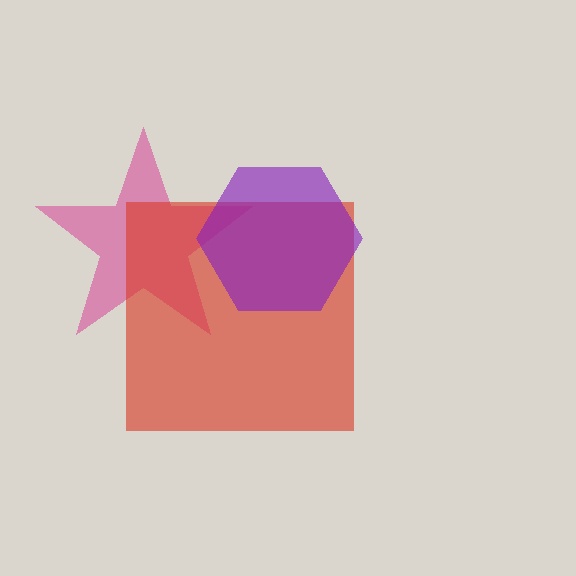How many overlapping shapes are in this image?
There are 3 overlapping shapes in the image.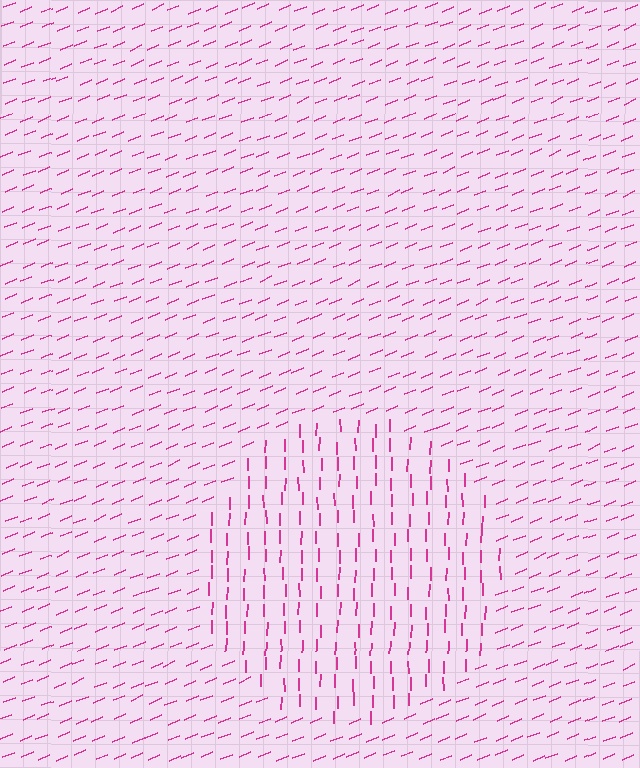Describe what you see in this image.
The image is filled with small magenta line segments. A circle region in the image has lines oriented differently from the surrounding lines, creating a visible texture boundary.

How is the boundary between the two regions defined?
The boundary is defined purely by a change in line orientation (approximately 67 degrees difference). All lines are the same color and thickness.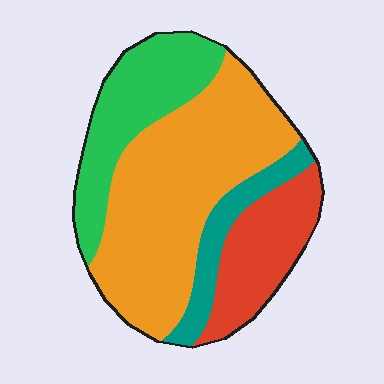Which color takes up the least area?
Teal, at roughly 10%.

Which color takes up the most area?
Orange, at roughly 50%.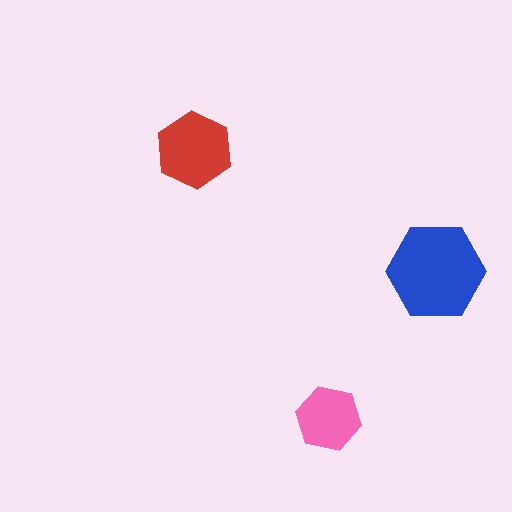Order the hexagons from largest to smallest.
the blue one, the red one, the pink one.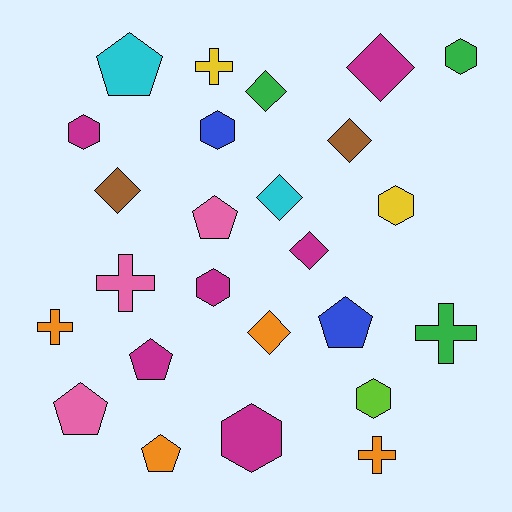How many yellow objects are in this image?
There are 2 yellow objects.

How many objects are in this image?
There are 25 objects.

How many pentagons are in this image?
There are 6 pentagons.